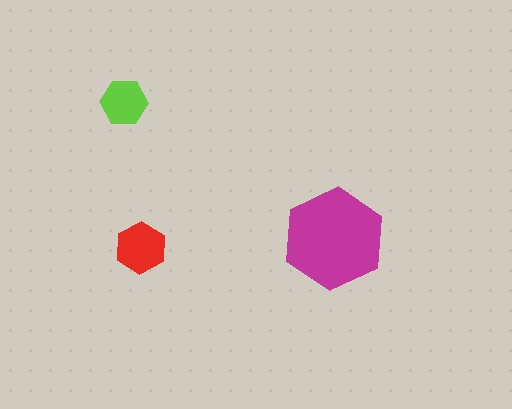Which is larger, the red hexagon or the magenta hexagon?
The magenta one.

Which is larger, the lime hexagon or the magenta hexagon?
The magenta one.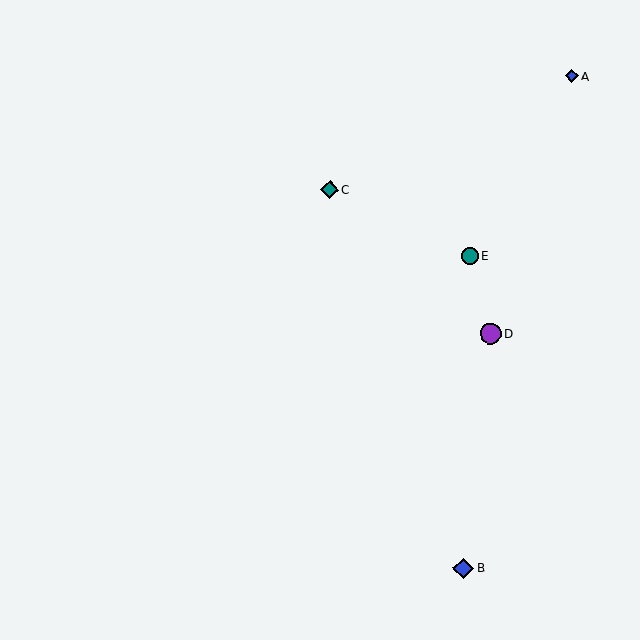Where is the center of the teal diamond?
The center of the teal diamond is at (330, 189).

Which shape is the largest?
The purple circle (labeled D) is the largest.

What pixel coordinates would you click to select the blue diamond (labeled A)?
Click at (572, 76) to select the blue diamond A.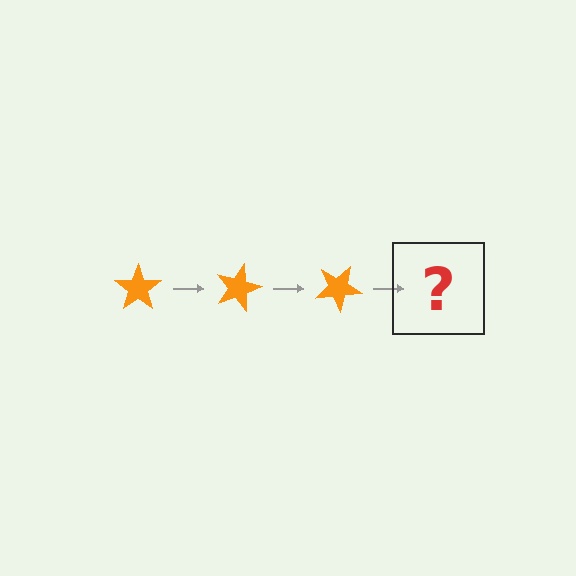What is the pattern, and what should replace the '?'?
The pattern is that the star rotates 15 degrees each step. The '?' should be an orange star rotated 45 degrees.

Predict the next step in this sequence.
The next step is an orange star rotated 45 degrees.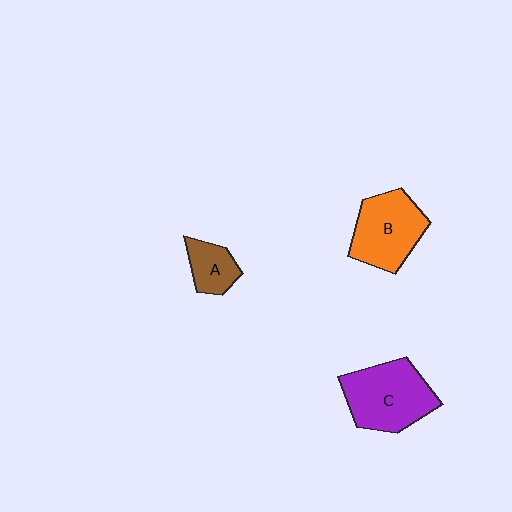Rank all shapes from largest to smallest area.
From largest to smallest: C (purple), B (orange), A (brown).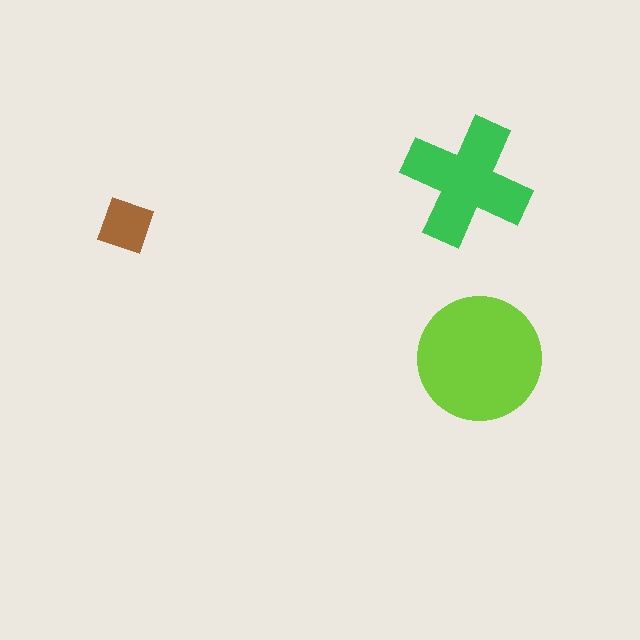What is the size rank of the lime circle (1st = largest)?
1st.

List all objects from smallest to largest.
The brown diamond, the green cross, the lime circle.